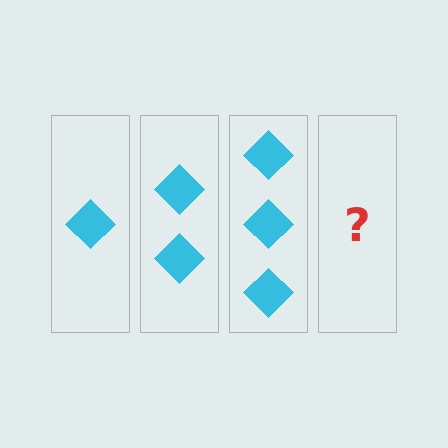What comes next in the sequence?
The next element should be 4 diamonds.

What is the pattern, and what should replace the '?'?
The pattern is that each step adds one more diamond. The '?' should be 4 diamonds.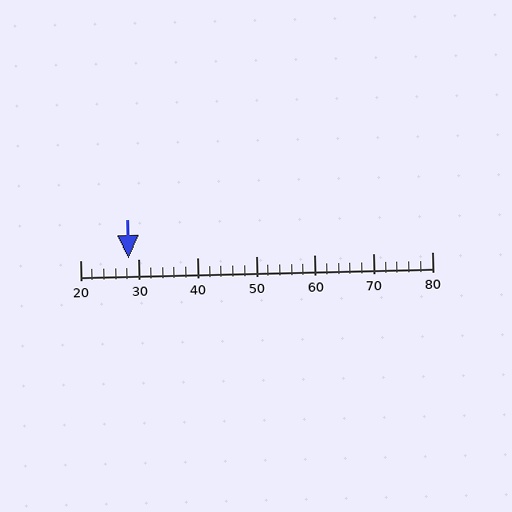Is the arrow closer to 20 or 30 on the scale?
The arrow is closer to 30.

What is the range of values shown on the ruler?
The ruler shows values from 20 to 80.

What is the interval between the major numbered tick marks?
The major tick marks are spaced 10 units apart.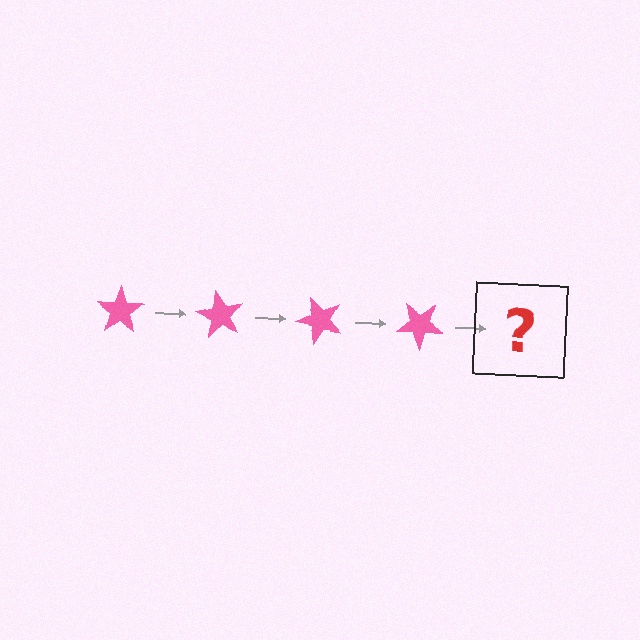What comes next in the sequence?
The next element should be a pink star rotated 240 degrees.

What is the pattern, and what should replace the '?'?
The pattern is that the star rotates 60 degrees each step. The '?' should be a pink star rotated 240 degrees.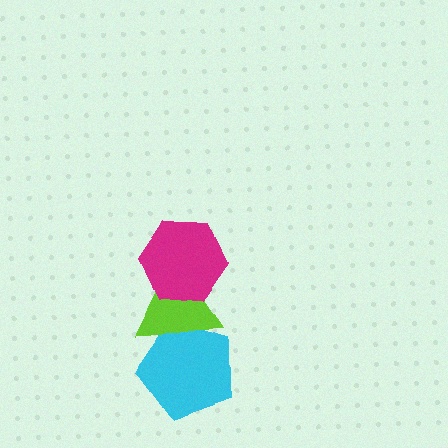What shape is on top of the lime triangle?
The magenta hexagon is on top of the lime triangle.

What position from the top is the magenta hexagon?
The magenta hexagon is 1st from the top.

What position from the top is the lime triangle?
The lime triangle is 2nd from the top.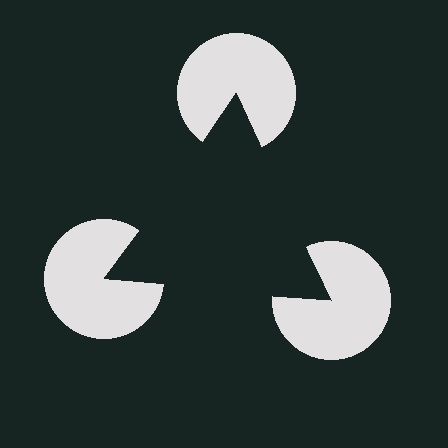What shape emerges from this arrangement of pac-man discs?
An illusory triangle — its edges are inferred from the aligned wedge cuts in the pac-man discs, not physically drawn.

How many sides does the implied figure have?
3 sides.